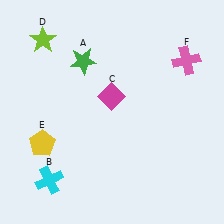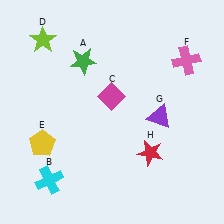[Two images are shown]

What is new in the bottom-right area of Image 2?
A red star (H) was added in the bottom-right area of Image 2.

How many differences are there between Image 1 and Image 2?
There are 2 differences between the two images.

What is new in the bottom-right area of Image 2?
A purple triangle (G) was added in the bottom-right area of Image 2.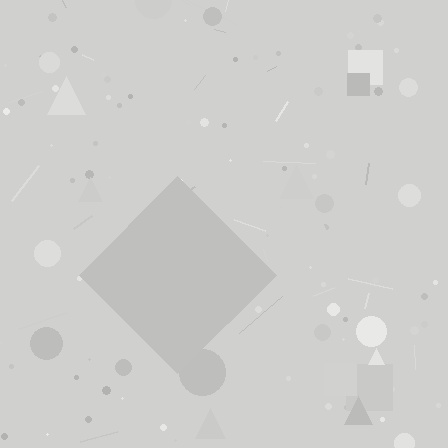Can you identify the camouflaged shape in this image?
The camouflaged shape is a diamond.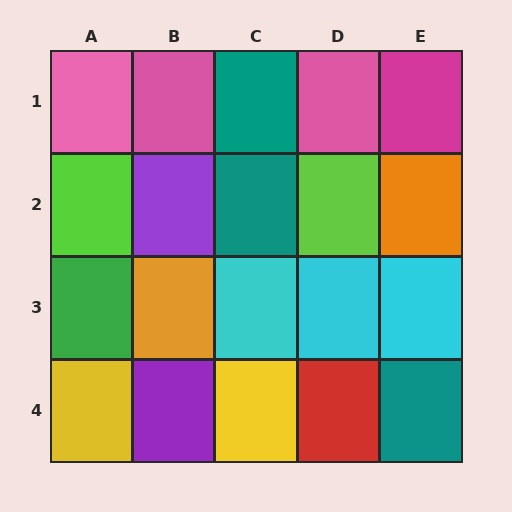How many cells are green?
1 cell is green.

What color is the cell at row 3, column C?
Cyan.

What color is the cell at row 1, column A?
Pink.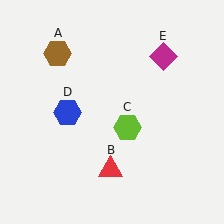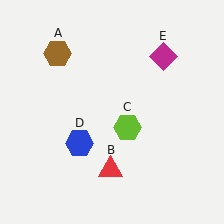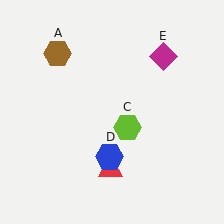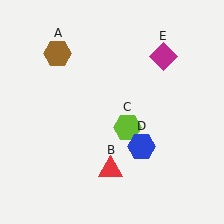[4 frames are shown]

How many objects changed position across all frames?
1 object changed position: blue hexagon (object D).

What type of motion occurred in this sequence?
The blue hexagon (object D) rotated counterclockwise around the center of the scene.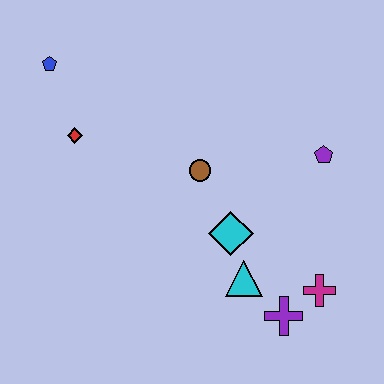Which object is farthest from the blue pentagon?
The magenta cross is farthest from the blue pentagon.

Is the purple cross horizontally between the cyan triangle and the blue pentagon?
No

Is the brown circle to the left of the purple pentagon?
Yes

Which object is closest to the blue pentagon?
The red diamond is closest to the blue pentagon.